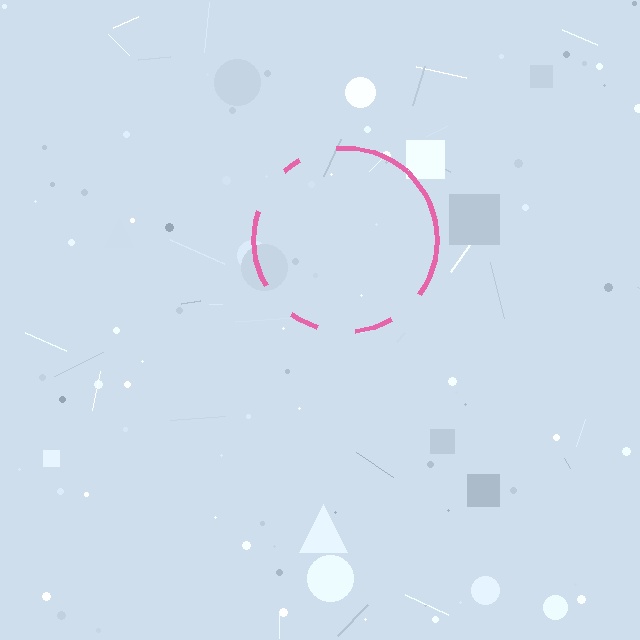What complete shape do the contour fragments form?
The contour fragments form a circle.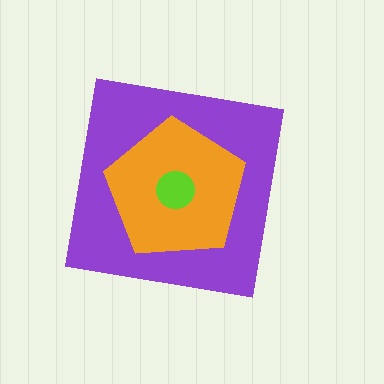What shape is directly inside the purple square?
The orange pentagon.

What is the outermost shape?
The purple square.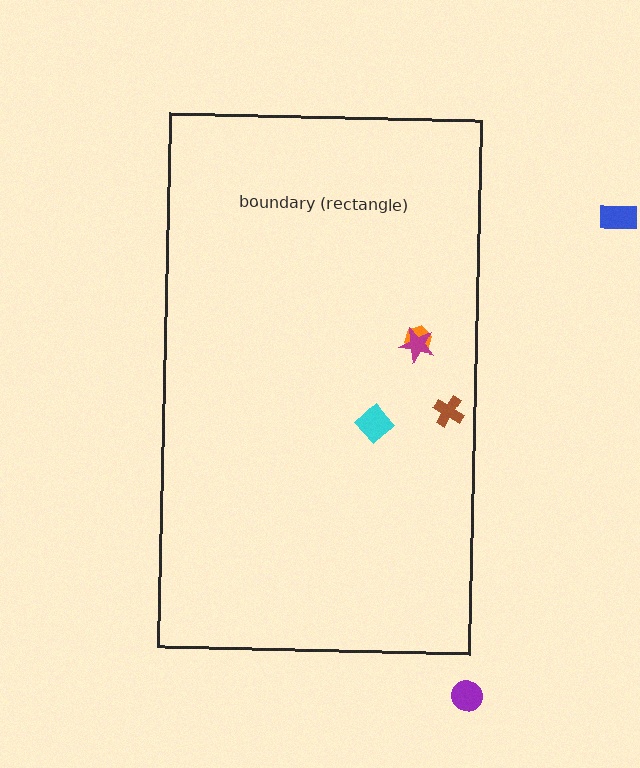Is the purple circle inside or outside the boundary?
Outside.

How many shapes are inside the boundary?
4 inside, 2 outside.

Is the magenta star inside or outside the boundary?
Inside.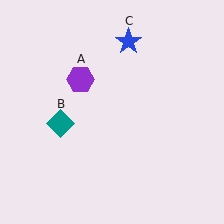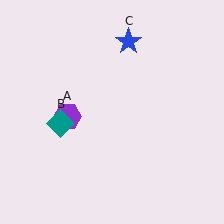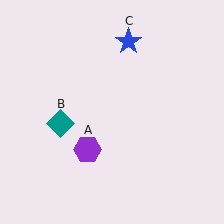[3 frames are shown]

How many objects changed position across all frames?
1 object changed position: purple hexagon (object A).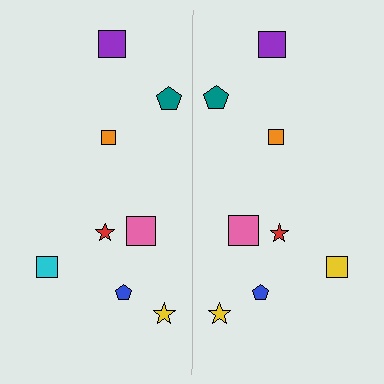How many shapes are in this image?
There are 16 shapes in this image.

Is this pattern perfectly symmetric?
No, the pattern is not perfectly symmetric. The yellow square on the right side breaks the symmetry — its mirror counterpart is cyan.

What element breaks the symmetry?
The yellow square on the right side breaks the symmetry — its mirror counterpart is cyan.